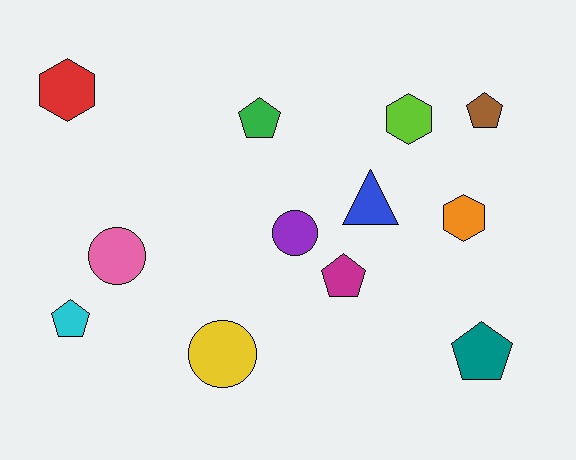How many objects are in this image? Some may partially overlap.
There are 12 objects.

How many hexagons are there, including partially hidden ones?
There are 3 hexagons.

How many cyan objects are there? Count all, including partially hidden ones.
There is 1 cyan object.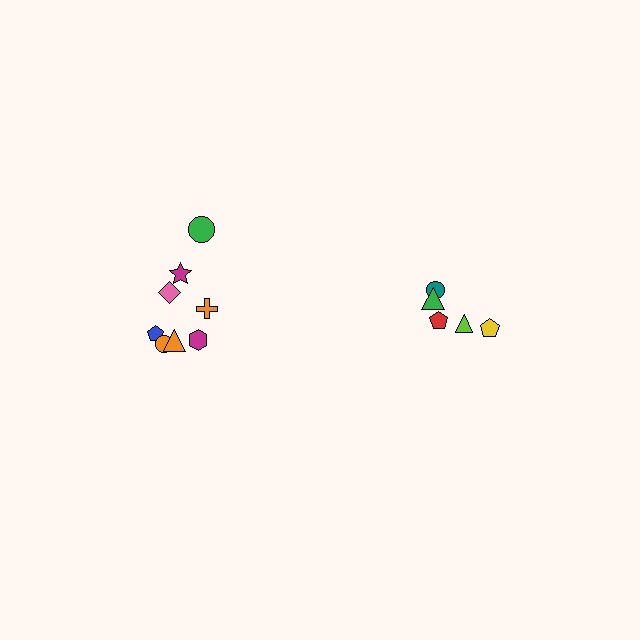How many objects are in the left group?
There are 8 objects.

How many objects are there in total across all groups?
There are 13 objects.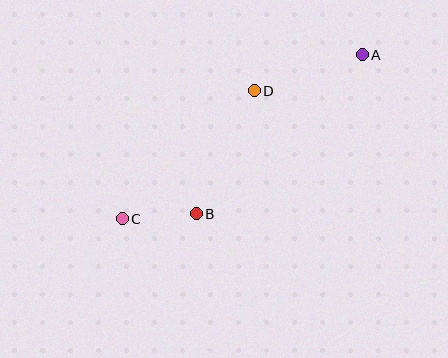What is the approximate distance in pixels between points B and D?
The distance between B and D is approximately 136 pixels.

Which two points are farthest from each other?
Points A and C are farthest from each other.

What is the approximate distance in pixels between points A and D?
The distance between A and D is approximately 114 pixels.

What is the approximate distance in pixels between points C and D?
The distance between C and D is approximately 184 pixels.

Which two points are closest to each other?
Points B and C are closest to each other.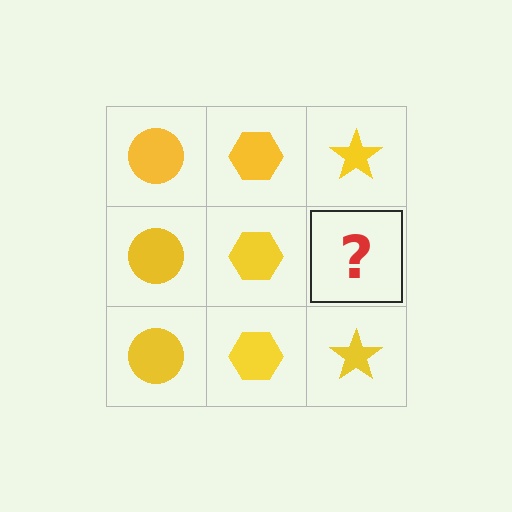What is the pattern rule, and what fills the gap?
The rule is that each column has a consistent shape. The gap should be filled with a yellow star.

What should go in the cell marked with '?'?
The missing cell should contain a yellow star.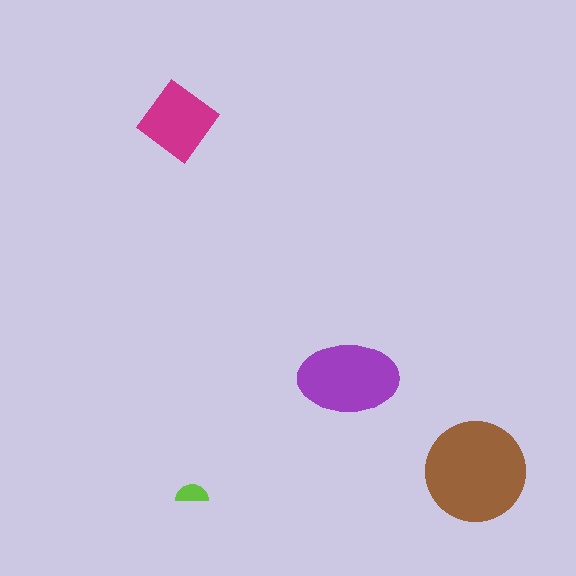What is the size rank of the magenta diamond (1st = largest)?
3rd.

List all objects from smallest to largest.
The lime semicircle, the magenta diamond, the purple ellipse, the brown circle.